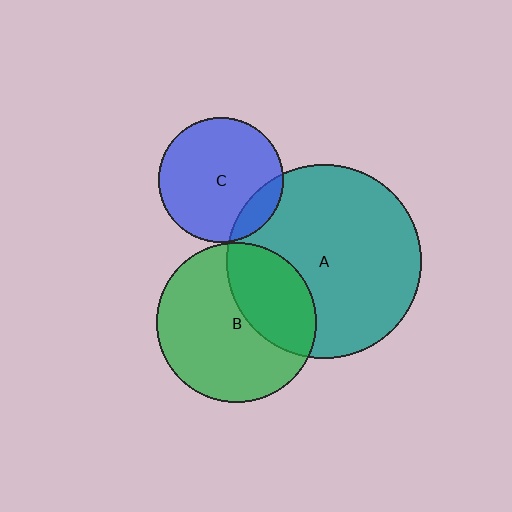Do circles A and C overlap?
Yes.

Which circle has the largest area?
Circle A (teal).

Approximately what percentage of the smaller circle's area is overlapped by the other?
Approximately 15%.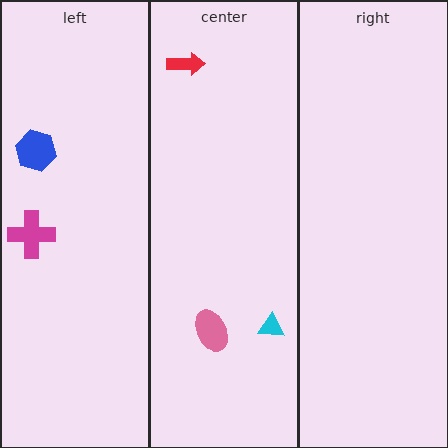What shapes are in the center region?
The cyan triangle, the pink ellipse, the red arrow.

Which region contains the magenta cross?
The left region.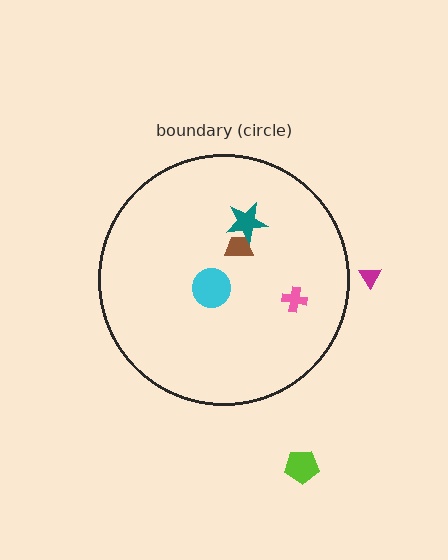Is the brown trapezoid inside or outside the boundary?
Inside.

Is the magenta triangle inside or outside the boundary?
Outside.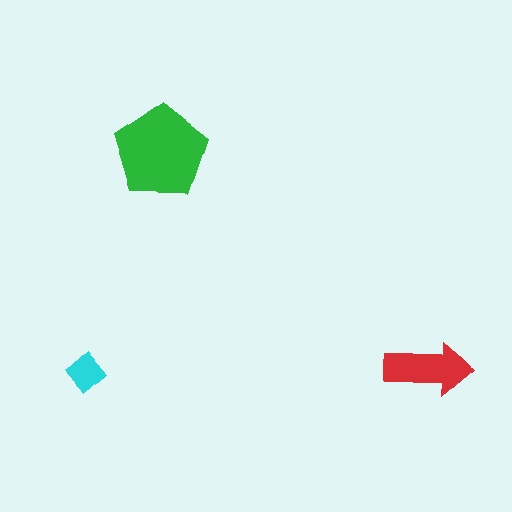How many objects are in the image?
There are 3 objects in the image.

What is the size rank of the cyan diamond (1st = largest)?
3rd.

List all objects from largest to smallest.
The green pentagon, the red arrow, the cyan diamond.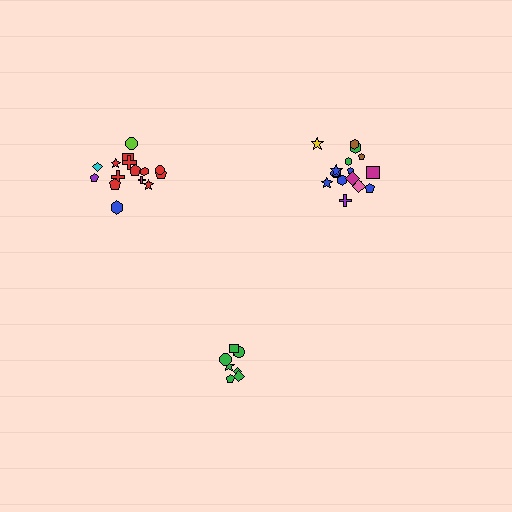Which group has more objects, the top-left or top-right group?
The top-right group.